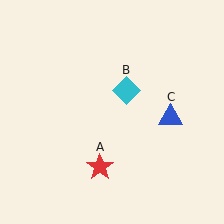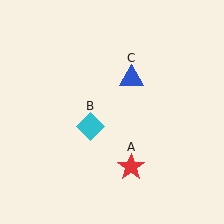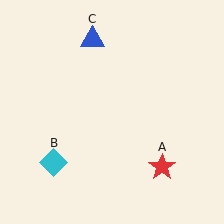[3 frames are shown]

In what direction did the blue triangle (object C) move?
The blue triangle (object C) moved up and to the left.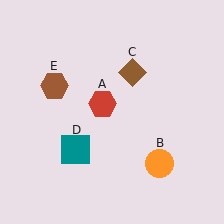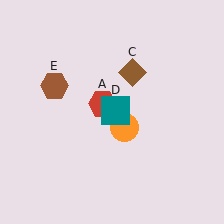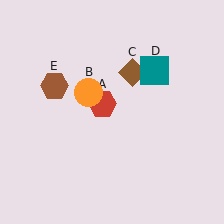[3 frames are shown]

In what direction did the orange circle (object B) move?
The orange circle (object B) moved up and to the left.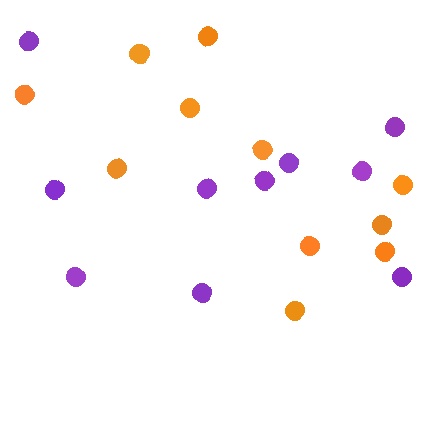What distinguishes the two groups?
There are 2 groups: one group of purple circles (10) and one group of orange circles (11).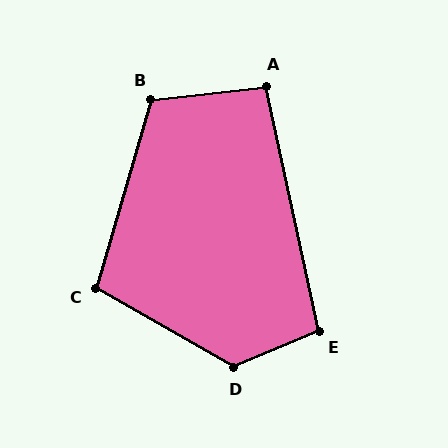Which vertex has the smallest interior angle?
A, at approximately 96 degrees.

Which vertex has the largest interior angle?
D, at approximately 127 degrees.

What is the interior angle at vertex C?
Approximately 103 degrees (obtuse).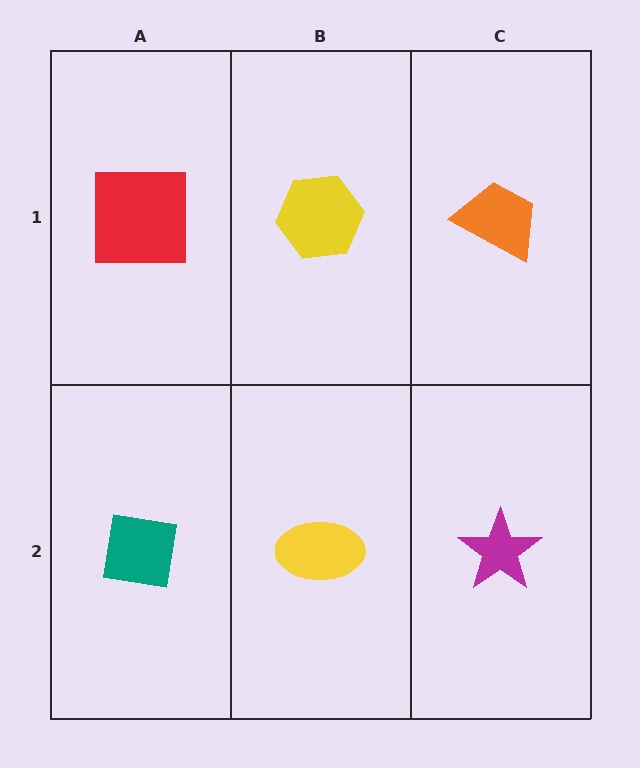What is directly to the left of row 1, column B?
A red square.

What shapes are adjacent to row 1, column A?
A teal square (row 2, column A), a yellow hexagon (row 1, column B).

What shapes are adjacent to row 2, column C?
An orange trapezoid (row 1, column C), a yellow ellipse (row 2, column B).